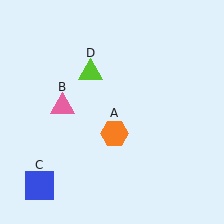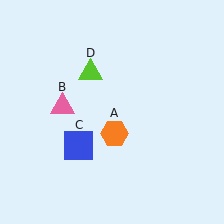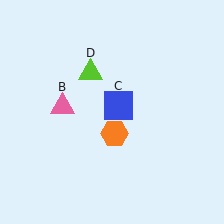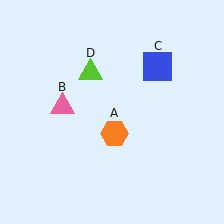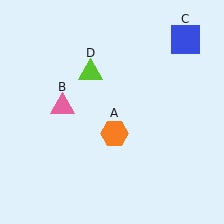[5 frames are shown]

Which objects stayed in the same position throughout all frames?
Orange hexagon (object A) and pink triangle (object B) and lime triangle (object D) remained stationary.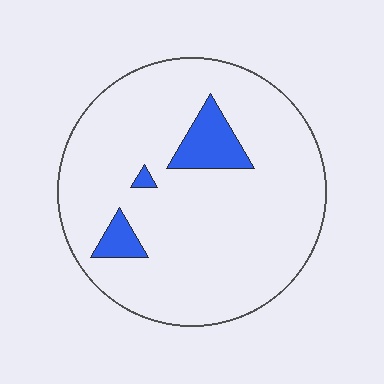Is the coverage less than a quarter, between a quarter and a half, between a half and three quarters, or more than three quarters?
Less than a quarter.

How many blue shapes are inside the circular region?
3.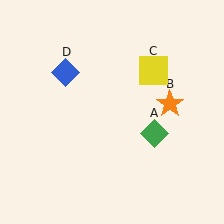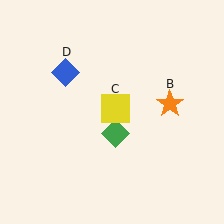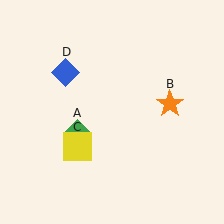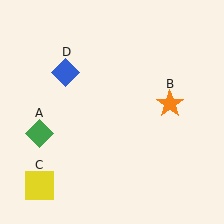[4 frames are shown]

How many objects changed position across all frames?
2 objects changed position: green diamond (object A), yellow square (object C).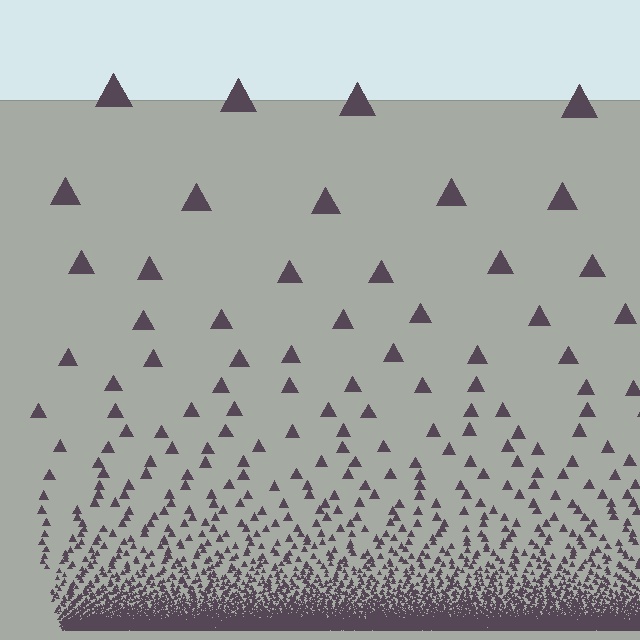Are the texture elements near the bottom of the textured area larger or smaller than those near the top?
Smaller. The gradient is inverted — elements near the bottom are smaller and denser.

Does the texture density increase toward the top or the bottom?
Density increases toward the bottom.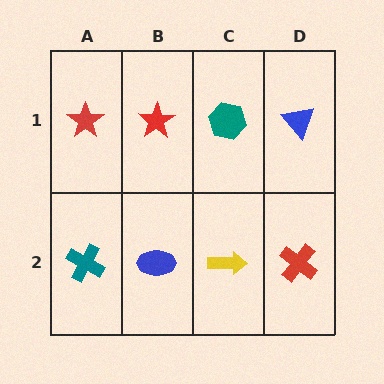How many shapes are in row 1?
4 shapes.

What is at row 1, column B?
A red star.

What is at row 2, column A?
A teal cross.